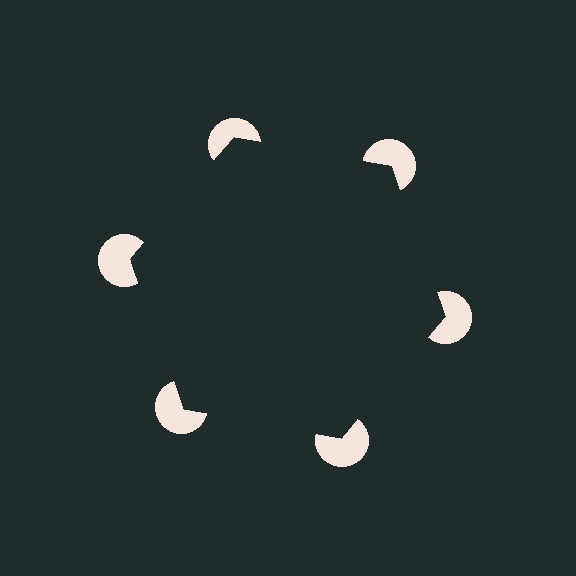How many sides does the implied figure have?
6 sides.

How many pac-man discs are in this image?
There are 6 — one at each vertex of the illusory hexagon.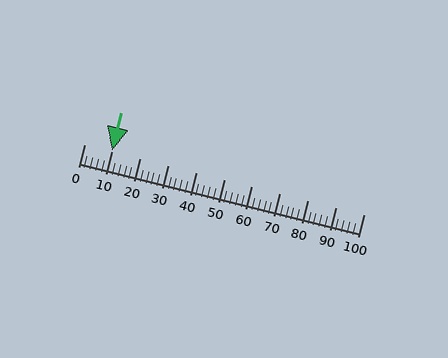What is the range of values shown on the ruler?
The ruler shows values from 0 to 100.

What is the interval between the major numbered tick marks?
The major tick marks are spaced 10 units apart.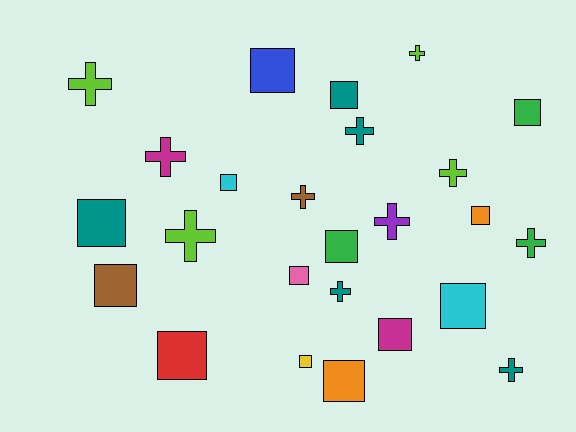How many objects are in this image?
There are 25 objects.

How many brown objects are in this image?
There are 2 brown objects.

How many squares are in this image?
There are 14 squares.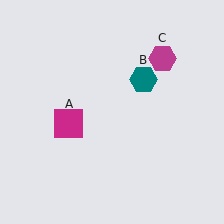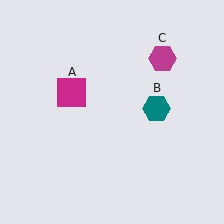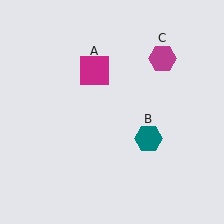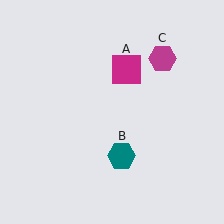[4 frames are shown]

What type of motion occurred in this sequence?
The magenta square (object A), teal hexagon (object B) rotated clockwise around the center of the scene.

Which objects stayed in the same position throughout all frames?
Magenta hexagon (object C) remained stationary.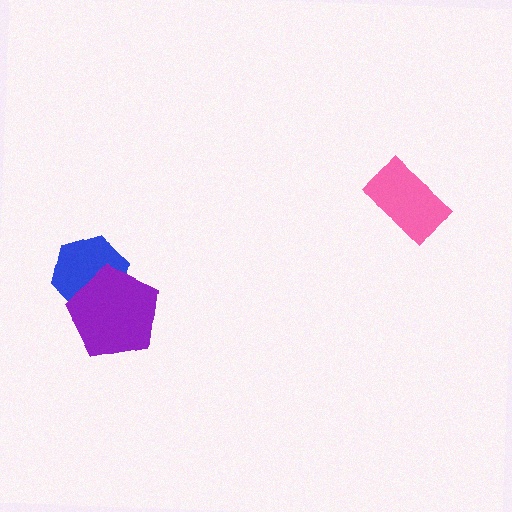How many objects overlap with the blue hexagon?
1 object overlaps with the blue hexagon.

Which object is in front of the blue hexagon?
The purple pentagon is in front of the blue hexagon.